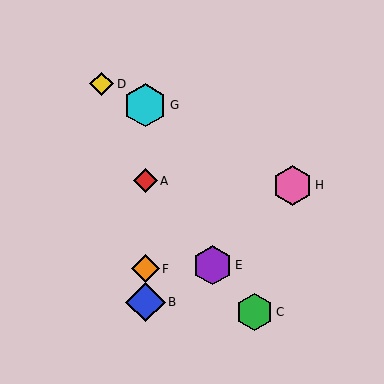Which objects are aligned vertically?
Objects A, B, F, G are aligned vertically.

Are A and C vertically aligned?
No, A is at x≈145 and C is at x≈254.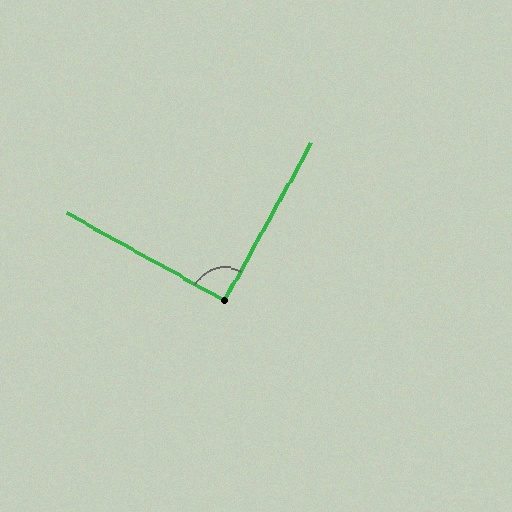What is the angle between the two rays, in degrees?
Approximately 90 degrees.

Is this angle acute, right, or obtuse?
It is approximately a right angle.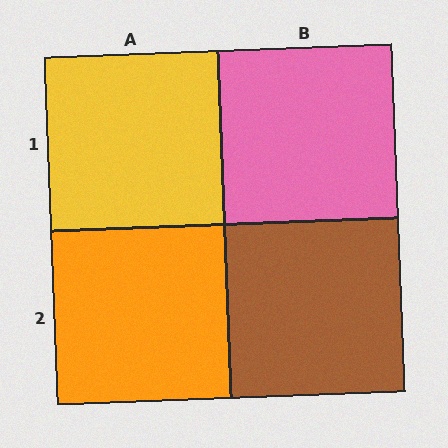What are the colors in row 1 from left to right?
Yellow, pink.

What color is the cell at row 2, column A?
Orange.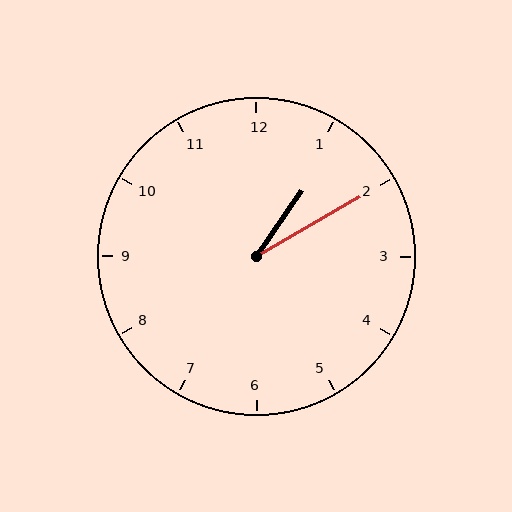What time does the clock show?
1:10.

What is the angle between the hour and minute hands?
Approximately 25 degrees.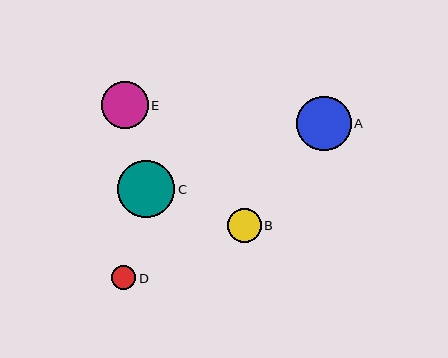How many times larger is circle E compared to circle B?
Circle E is approximately 1.4 times the size of circle B.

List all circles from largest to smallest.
From largest to smallest: C, A, E, B, D.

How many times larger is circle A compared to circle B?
Circle A is approximately 1.6 times the size of circle B.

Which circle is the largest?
Circle C is the largest with a size of approximately 57 pixels.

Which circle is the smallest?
Circle D is the smallest with a size of approximately 24 pixels.